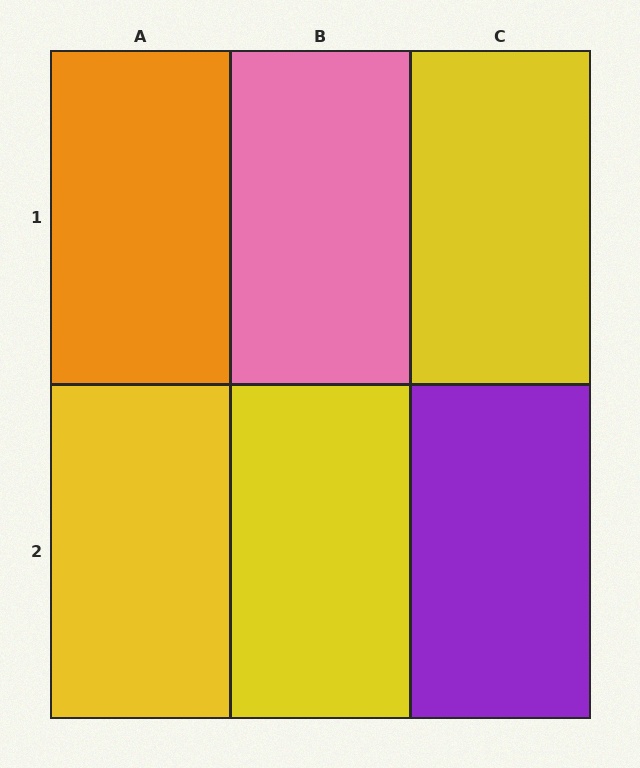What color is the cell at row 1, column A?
Orange.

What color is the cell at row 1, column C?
Yellow.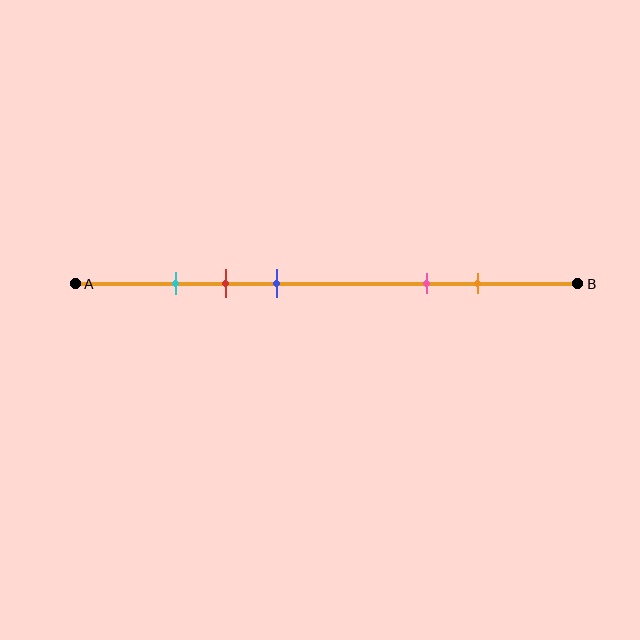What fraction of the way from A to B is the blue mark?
The blue mark is approximately 40% (0.4) of the way from A to B.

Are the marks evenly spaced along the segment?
No, the marks are not evenly spaced.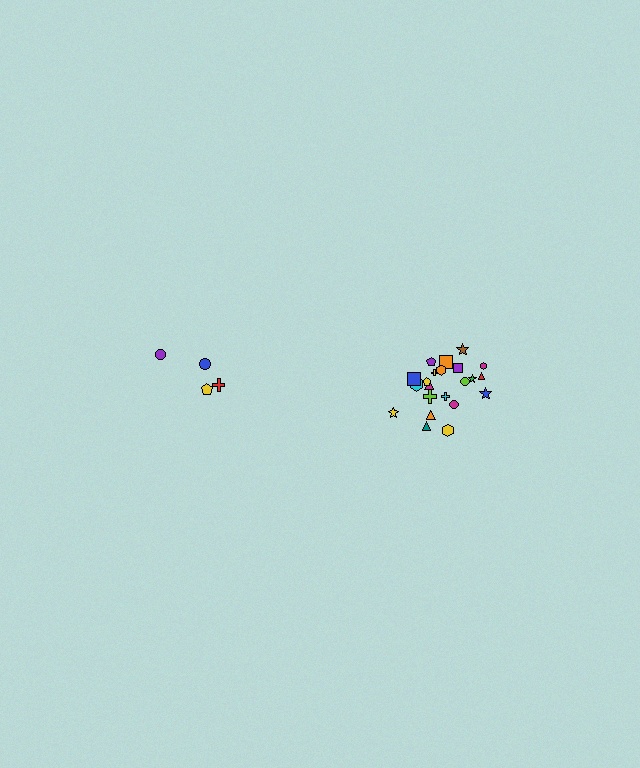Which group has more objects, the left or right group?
The right group.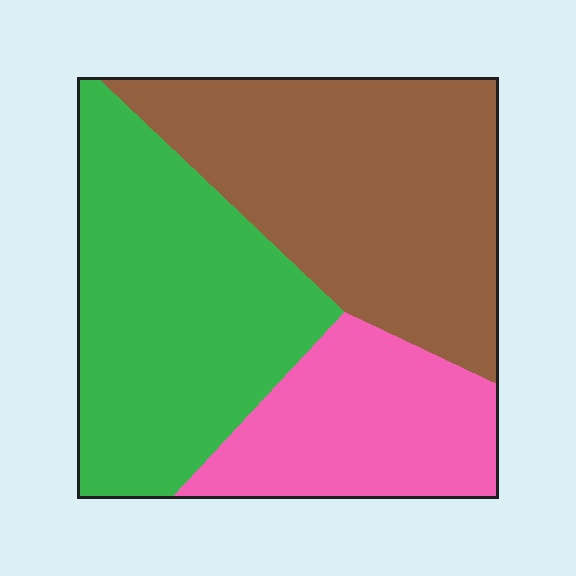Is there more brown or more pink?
Brown.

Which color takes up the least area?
Pink, at roughly 20%.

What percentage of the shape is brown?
Brown takes up about two fifths (2/5) of the shape.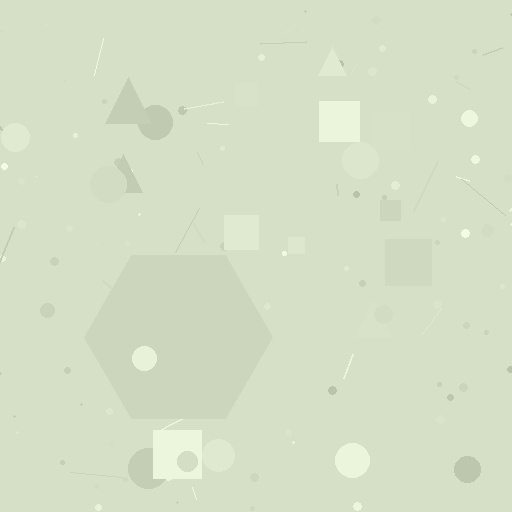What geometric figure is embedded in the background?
A hexagon is embedded in the background.